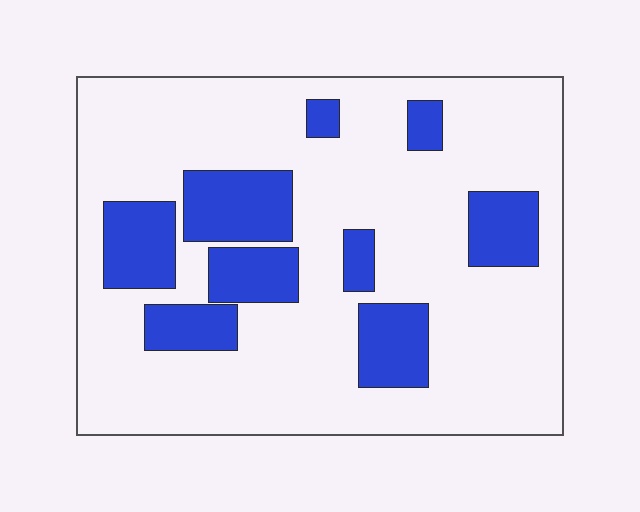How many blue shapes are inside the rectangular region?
9.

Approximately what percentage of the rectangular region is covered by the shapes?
Approximately 25%.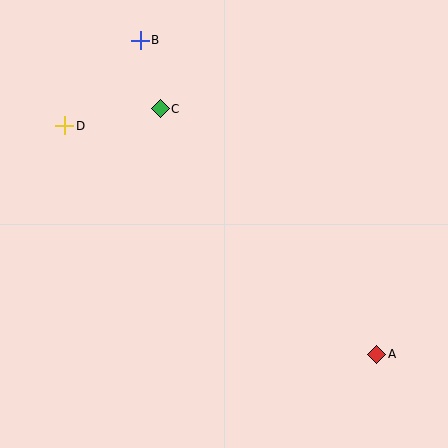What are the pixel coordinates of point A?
Point A is at (377, 354).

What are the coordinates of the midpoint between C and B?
The midpoint between C and B is at (150, 74).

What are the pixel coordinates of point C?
Point C is at (160, 109).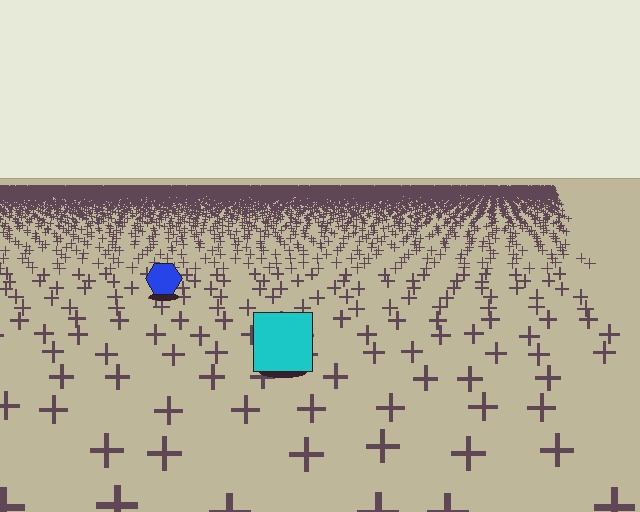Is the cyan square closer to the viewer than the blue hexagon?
Yes. The cyan square is closer — you can tell from the texture gradient: the ground texture is coarser near it.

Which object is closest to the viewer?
The cyan square is closest. The texture marks near it are larger and more spread out.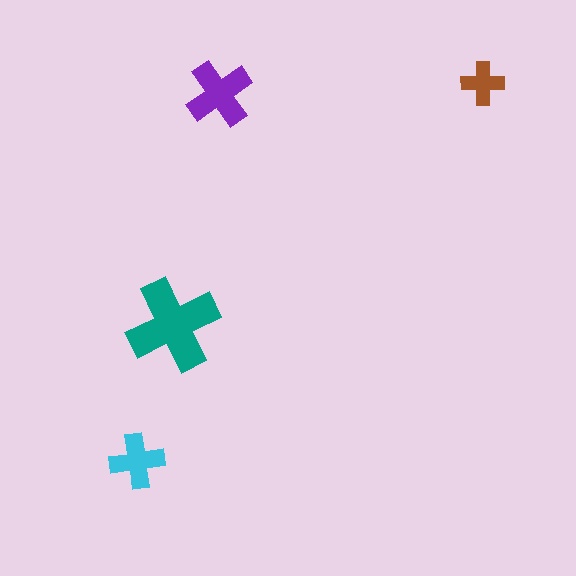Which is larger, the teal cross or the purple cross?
The teal one.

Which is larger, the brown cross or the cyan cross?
The cyan one.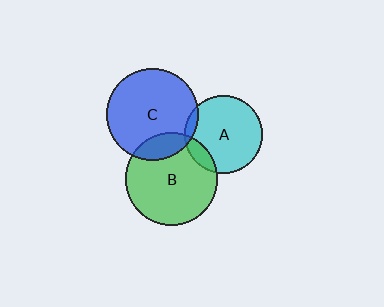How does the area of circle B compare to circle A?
Approximately 1.4 times.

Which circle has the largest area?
Circle B (green).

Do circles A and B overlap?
Yes.